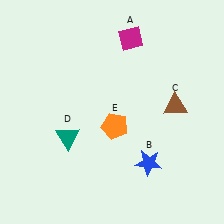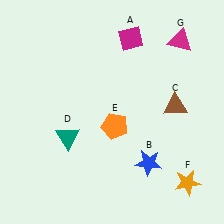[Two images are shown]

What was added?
An orange star (F), a magenta triangle (G) were added in Image 2.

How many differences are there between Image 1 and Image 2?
There are 2 differences between the two images.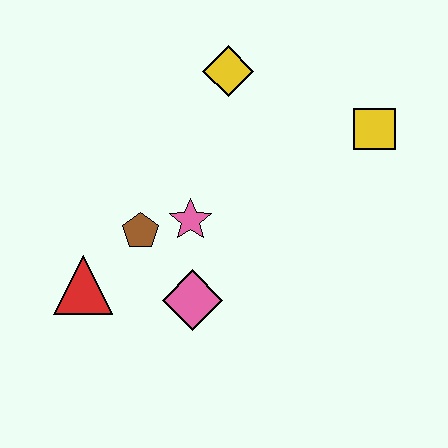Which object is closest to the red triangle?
The brown pentagon is closest to the red triangle.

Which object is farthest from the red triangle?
The yellow square is farthest from the red triangle.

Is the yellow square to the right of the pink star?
Yes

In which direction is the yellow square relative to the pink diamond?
The yellow square is to the right of the pink diamond.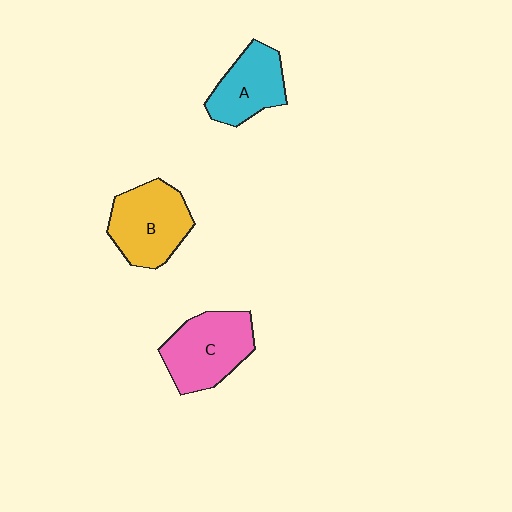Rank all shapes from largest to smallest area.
From largest to smallest: C (pink), B (yellow), A (cyan).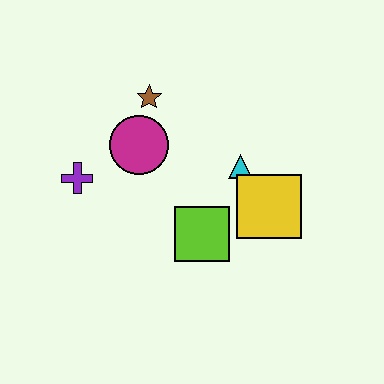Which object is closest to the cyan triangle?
The yellow square is closest to the cyan triangle.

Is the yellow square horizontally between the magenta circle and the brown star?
No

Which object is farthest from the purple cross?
The yellow square is farthest from the purple cross.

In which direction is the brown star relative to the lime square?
The brown star is above the lime square.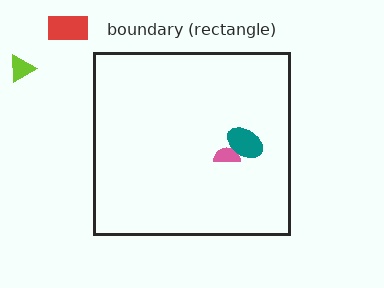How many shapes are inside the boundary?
2 inside, 2 outside.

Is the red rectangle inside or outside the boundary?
Outside.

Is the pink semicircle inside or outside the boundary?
Inside.